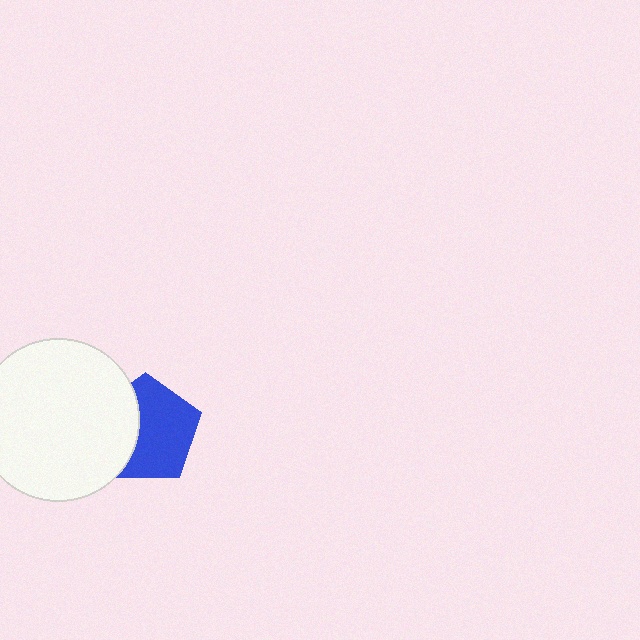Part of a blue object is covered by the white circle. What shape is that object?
It is a pentagon.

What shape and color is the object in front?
The object in front is a white circle.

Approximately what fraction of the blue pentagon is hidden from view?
Roughly 36% of the blue pentagon is hidden behind the white circle.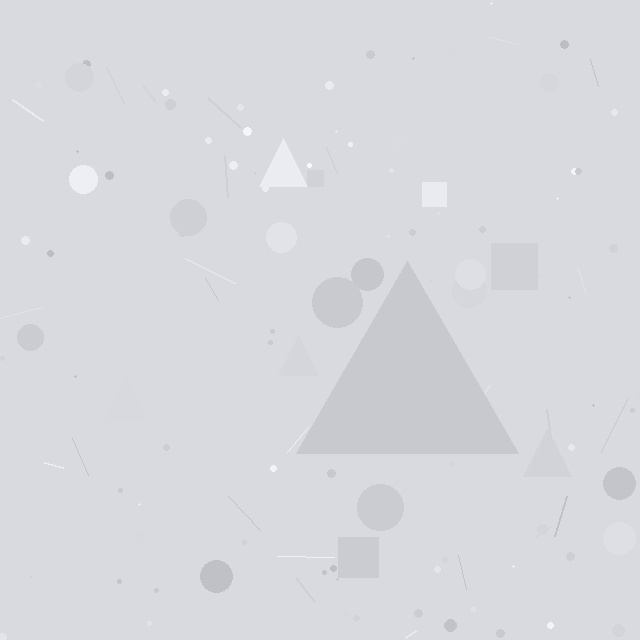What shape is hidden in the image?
A triangle is hidden in the image.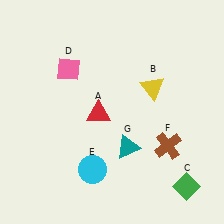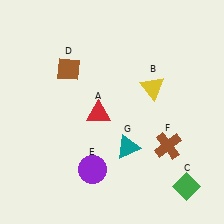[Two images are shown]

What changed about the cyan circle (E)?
In Image 1, E is cyan. In Image 2, it changed to purple.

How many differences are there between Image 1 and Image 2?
There are 2 differences between the two images.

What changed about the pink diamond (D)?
In Image 1, D is pink. In Image 2, it changed to brown.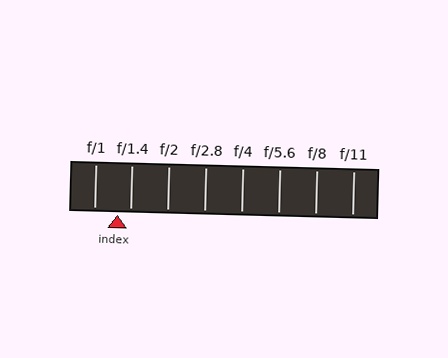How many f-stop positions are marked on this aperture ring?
There are 8 f-stop positions marked.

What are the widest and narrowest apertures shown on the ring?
The widest aperture shown is f/1 and the narrowest is f/11.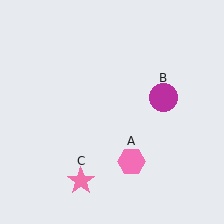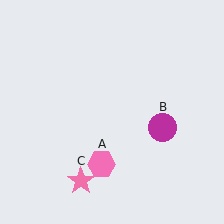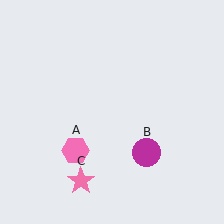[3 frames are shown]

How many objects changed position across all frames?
2 objects changed position: pink hexagon (object A), magenta circle (object B).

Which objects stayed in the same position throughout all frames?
Pink star (object C) remained stationary.